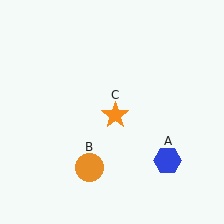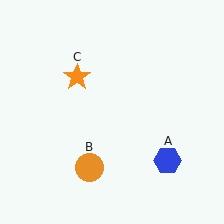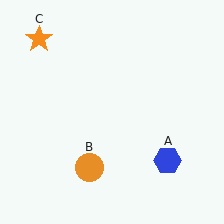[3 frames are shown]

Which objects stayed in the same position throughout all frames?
Blue hexagon (object A) and orange circle (object B) remained stationary.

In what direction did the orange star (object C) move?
The orange star (object C) moved up and to the left.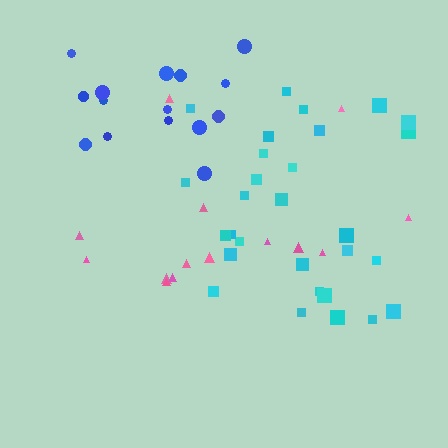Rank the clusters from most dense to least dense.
blue, cyan, pink.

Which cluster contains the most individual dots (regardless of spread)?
Cyan (29).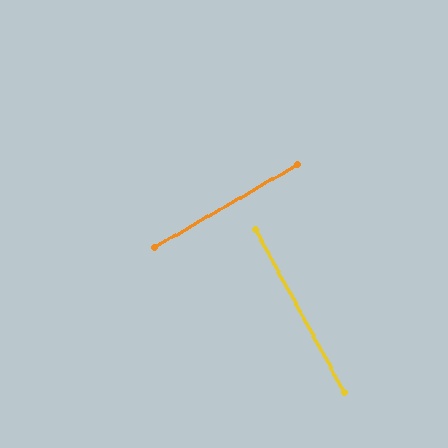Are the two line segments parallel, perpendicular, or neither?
Perpendicular — they meet at approximately 88°.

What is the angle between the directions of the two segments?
Approximately 88 degrees.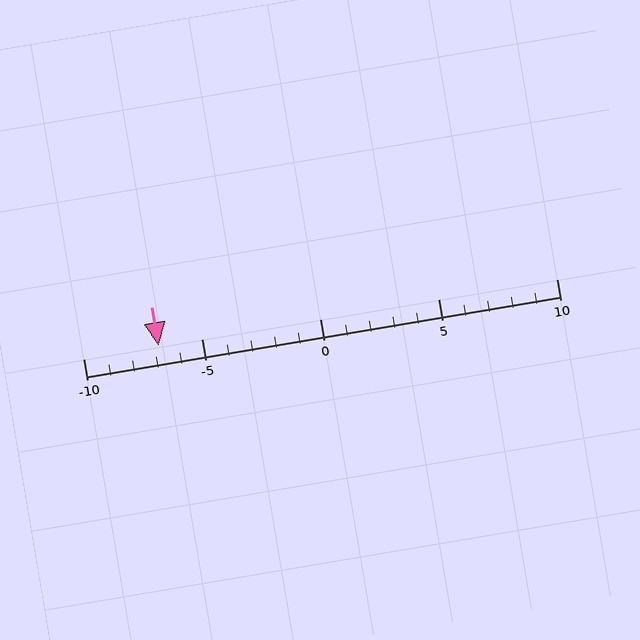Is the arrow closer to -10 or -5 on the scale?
The arrow is closer to -5.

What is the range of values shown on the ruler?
The ruler shows values from -10 to 10.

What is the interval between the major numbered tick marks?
The major tick marks are spaced 5 units apart.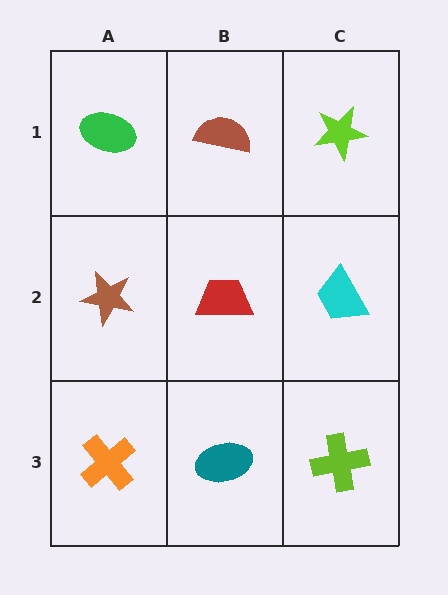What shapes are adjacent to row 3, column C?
A cyan trapezoid (row 2, column C), a teal ellipse (row 3, column B).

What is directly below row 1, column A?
A brown star.